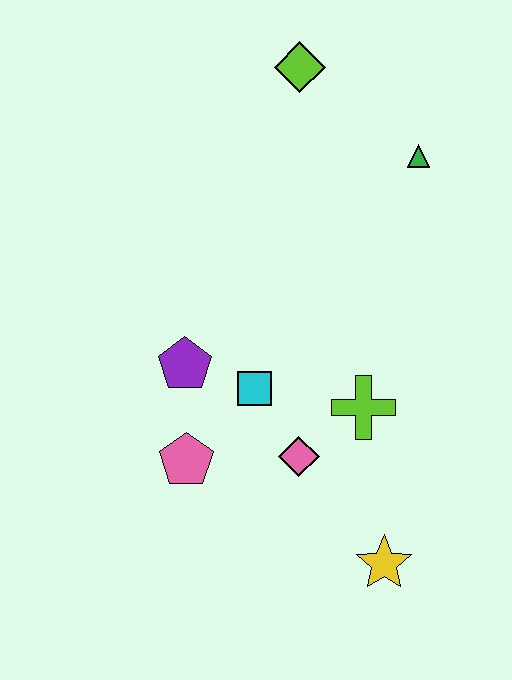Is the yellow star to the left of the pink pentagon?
No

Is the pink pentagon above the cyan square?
No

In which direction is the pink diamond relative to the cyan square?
The pink diamond is below the cyan square.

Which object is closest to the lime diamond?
The green triangle is closest to the lime diamond.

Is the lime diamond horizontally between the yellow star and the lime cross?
No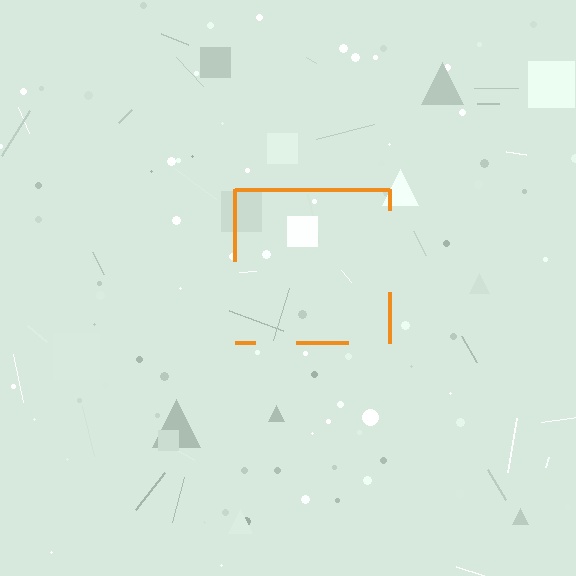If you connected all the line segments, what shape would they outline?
They would outline a square.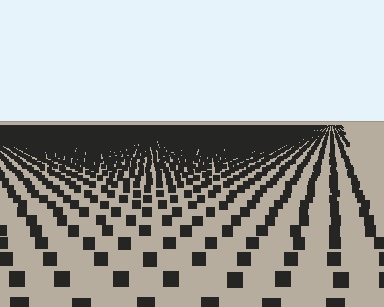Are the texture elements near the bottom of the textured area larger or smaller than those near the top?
Larger. Near the bottom, elements are closer to the viewer and appear at a bigger on-screen size.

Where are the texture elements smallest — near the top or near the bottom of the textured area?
Near the top.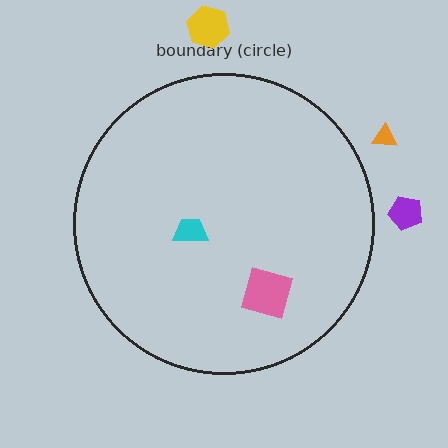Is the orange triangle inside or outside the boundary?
Outside.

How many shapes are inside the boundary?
2 inside, 3 outside.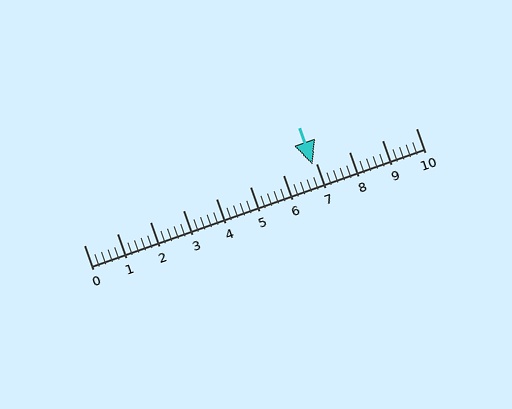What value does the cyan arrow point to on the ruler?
The cyan arrow points to approximately 6.9.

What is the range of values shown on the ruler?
The ruler shows values from 0 to 10.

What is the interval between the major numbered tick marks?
The major tick marks are spaced 1 units apart.